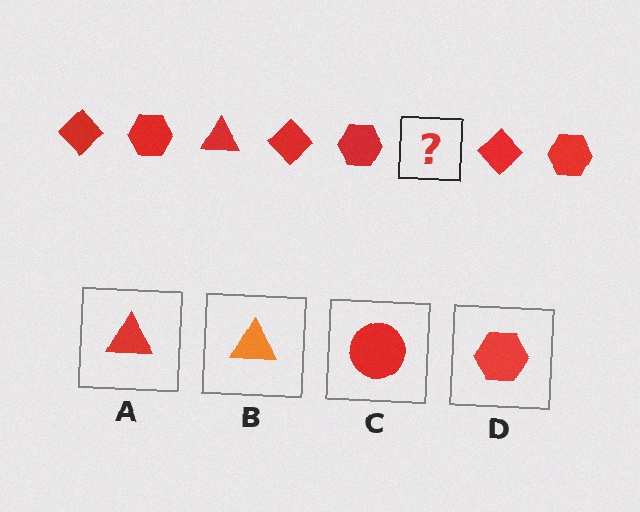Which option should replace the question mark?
Option A.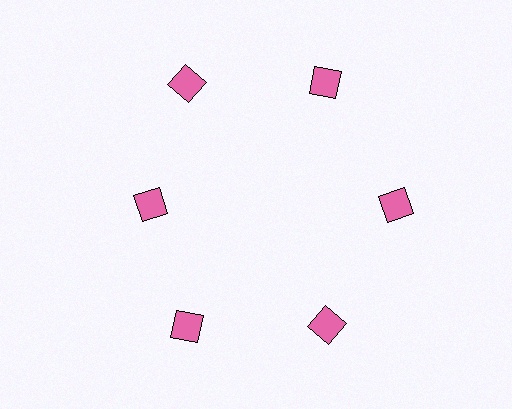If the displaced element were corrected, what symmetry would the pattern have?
It would have 6-fold rotational symmetry — the pattern would map onto itself every 60 degrees.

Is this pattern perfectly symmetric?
No. The 6 pink squares are arranged in a ring, but one element near the 9 o'clock position is pulled inward toward the center, breaking the 6-fold rotational symmetry.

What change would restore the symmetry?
The symmetry would be restored by moving it outward, back onto the ring so that all 6 squares sit at equal angles and equal distance from the center.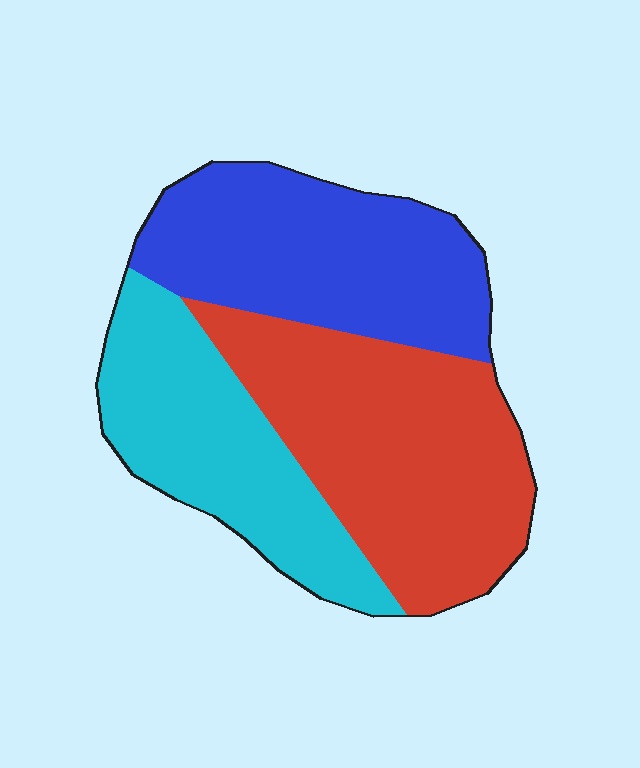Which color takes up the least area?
Cyan, at roughly 30%.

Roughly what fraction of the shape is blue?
Blue takes up about one third (1/3) of the shape.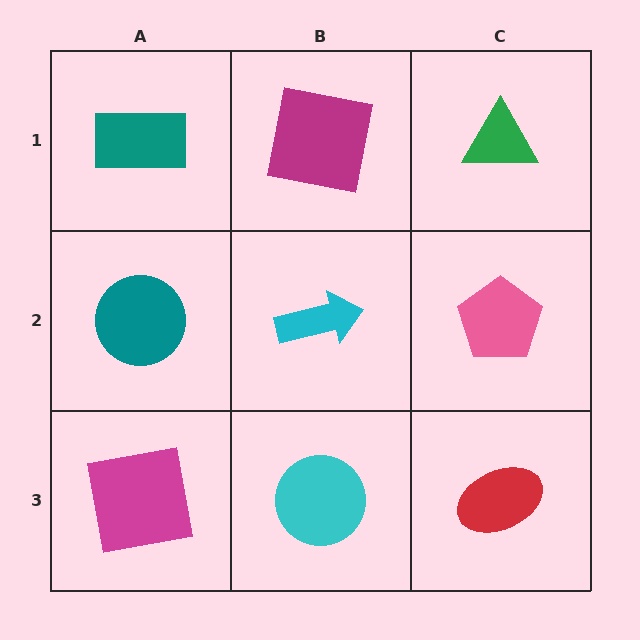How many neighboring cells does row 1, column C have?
2.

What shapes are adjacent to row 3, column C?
A pink pentagon (row 2, column C), a cyan circle (row 3, column B).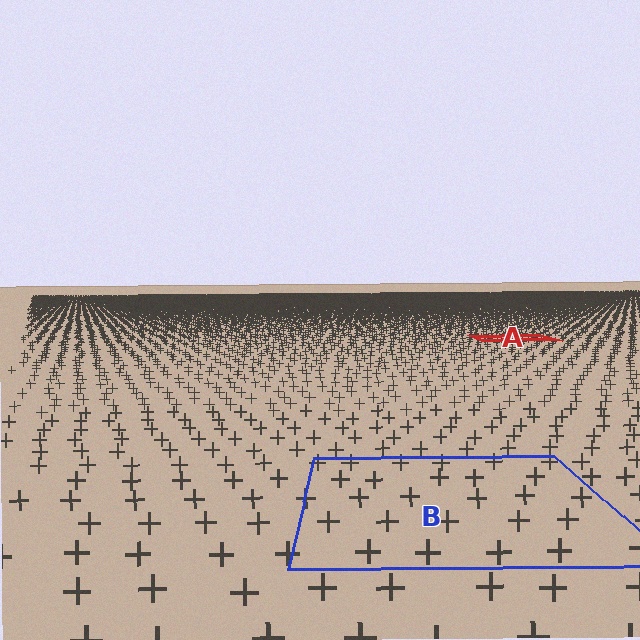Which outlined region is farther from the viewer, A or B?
Region A is farther from the viewer — the texture elements inside it appear smaller and more densely packed.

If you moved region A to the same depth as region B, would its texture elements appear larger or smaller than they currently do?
They would appear larger. At a closer depth, the same texture elements are projected at a bigger on-screen size.